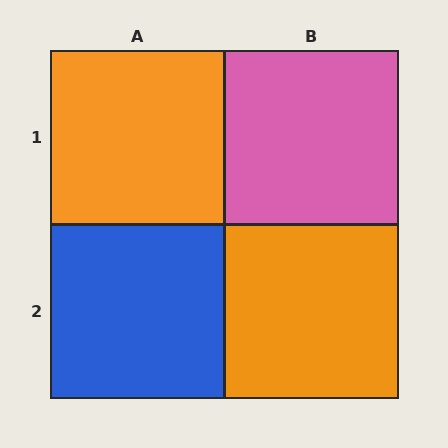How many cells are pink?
1 cell is pink.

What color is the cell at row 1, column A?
Orange.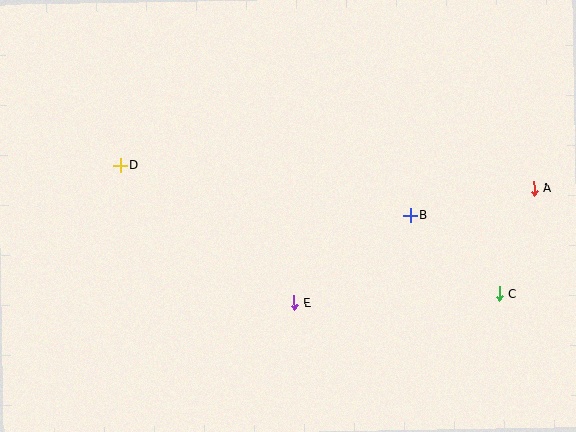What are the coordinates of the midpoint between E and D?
The midpoint between E and D is at (207, 234).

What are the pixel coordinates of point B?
Point B is at (410, 215).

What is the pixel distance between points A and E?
The distance between A and E is 265 pixels.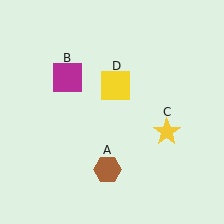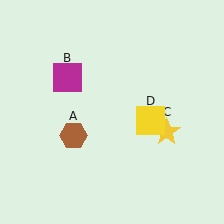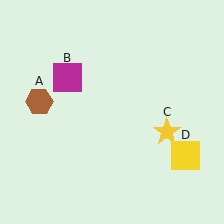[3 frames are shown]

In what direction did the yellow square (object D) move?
The yellow square (object D) moved down and to the right.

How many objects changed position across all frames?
2 objects changed position: brown hexagon (object A), yellow square (object D).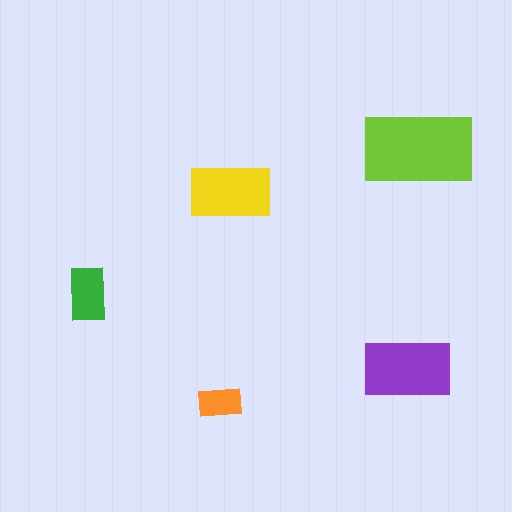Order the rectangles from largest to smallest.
the lime one, the purple one, the yellow one, the green one, the orange one.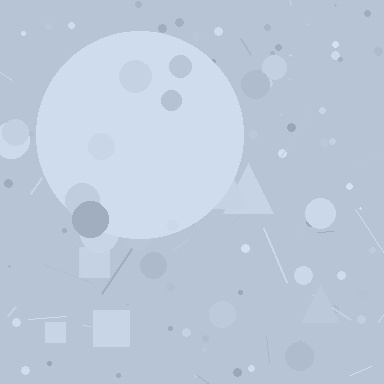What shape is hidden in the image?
A circle is hidden in the image.